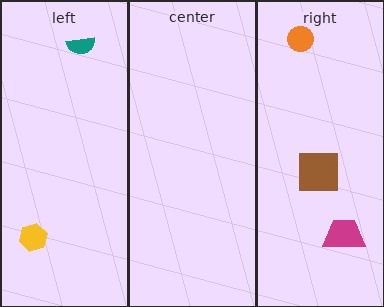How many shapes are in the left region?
2.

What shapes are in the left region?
The yellow hexagon, the teal semicircle.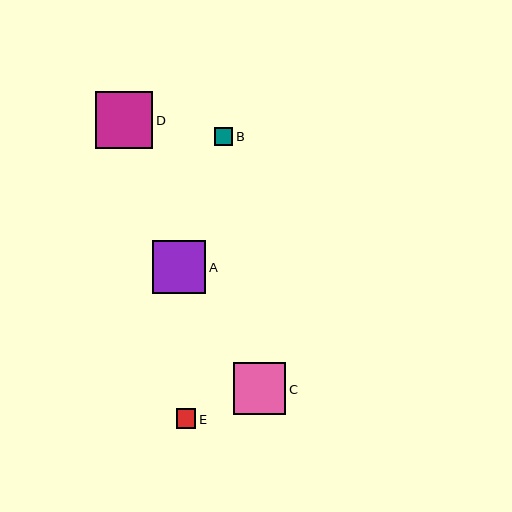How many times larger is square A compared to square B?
Square A is approximately 3.0 times the size of square B.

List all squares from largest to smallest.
From largest to smallest: D, A, C, E, B.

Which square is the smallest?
Square B is the smallest with a size of approximately 18 pixels.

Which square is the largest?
Square D is the largest with a size of approximately 57 pixels.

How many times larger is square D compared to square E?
Square D is approximately 2.9 times the size of square E.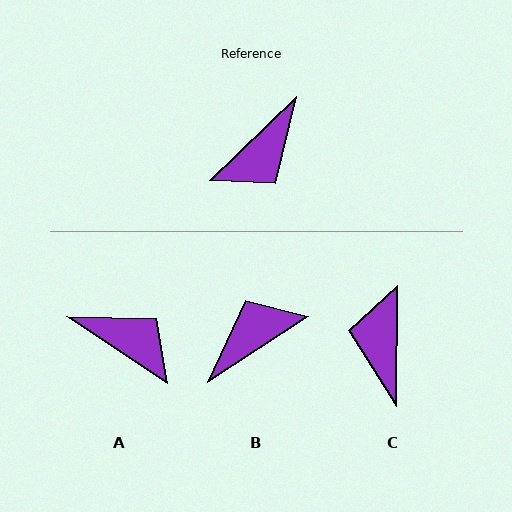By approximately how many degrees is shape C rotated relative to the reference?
Approximately 134 degrees clockwise.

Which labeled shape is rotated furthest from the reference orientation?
B, about 169 degrees away.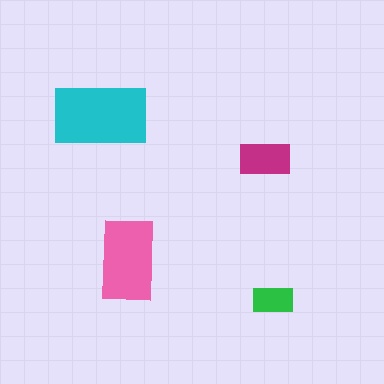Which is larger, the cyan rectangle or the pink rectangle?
The cyan one.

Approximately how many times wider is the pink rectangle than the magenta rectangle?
About 1.5 times wider.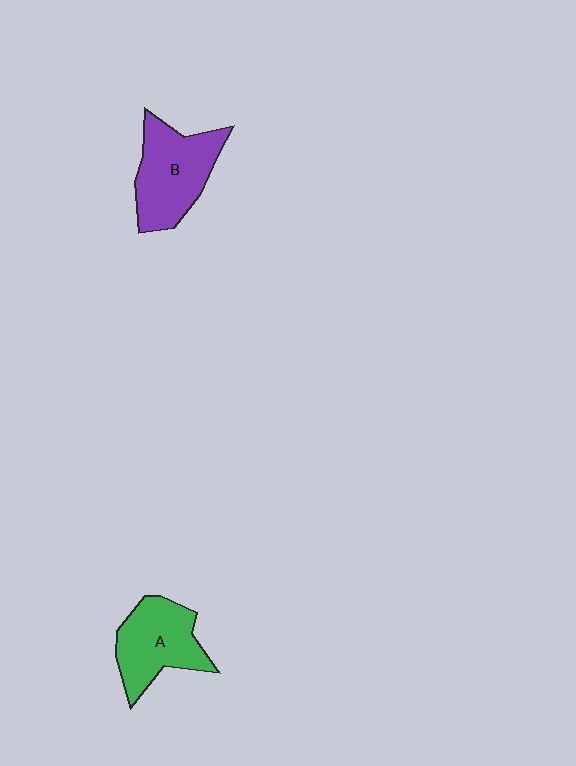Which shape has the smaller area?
Shape A (green).